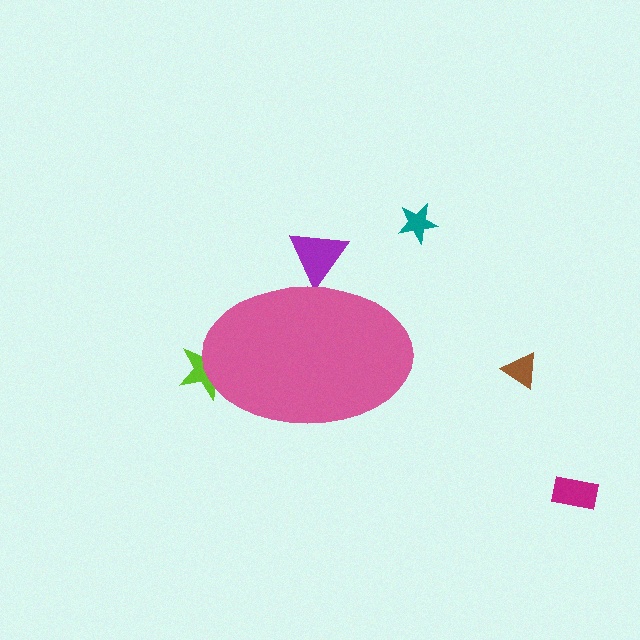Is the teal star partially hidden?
No, the teal star is fully visible.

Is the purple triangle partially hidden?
Yes, the purple triangle is partially hidden behind the pink ellipse.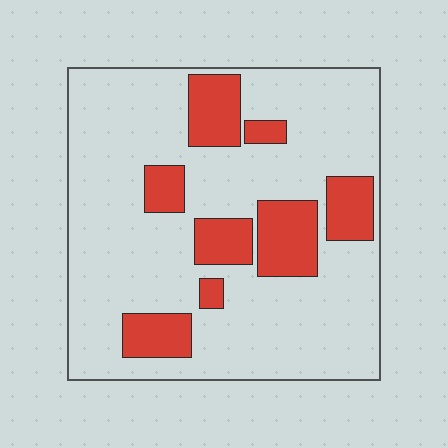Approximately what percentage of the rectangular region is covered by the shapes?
Approximately 20%.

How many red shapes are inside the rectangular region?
8.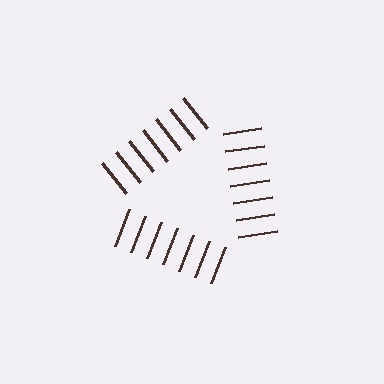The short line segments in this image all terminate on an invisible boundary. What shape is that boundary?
An illusory triangle — the line segments terminate on its edges but no continuous stroke is drawn.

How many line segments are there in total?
21 — 7 along each of the 3 edges.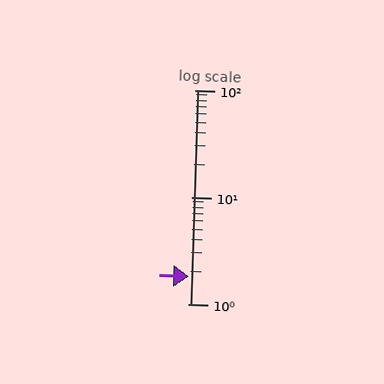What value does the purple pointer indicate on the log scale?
The pointer indicates approximately 1.8.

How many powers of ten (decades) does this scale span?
The scale spans 2 decades, from 1 to 100.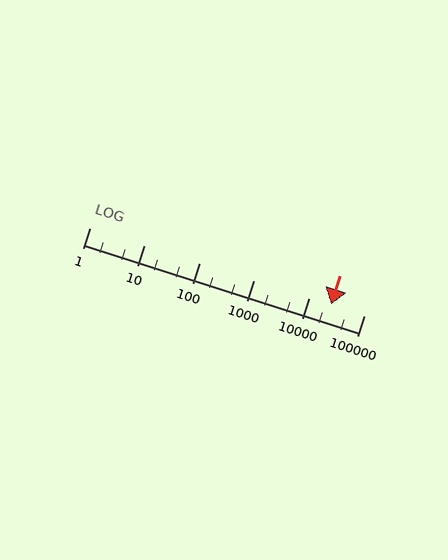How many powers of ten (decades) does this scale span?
The scale spans 5 decades, from 1 to 100000.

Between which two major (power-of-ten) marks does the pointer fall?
The pointer is between 10000 and 100000.